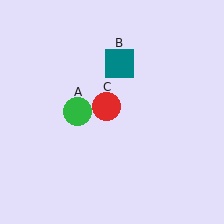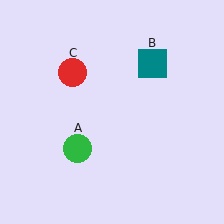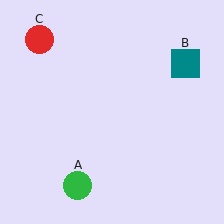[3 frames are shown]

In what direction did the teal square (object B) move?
The teal square (object B) moved right.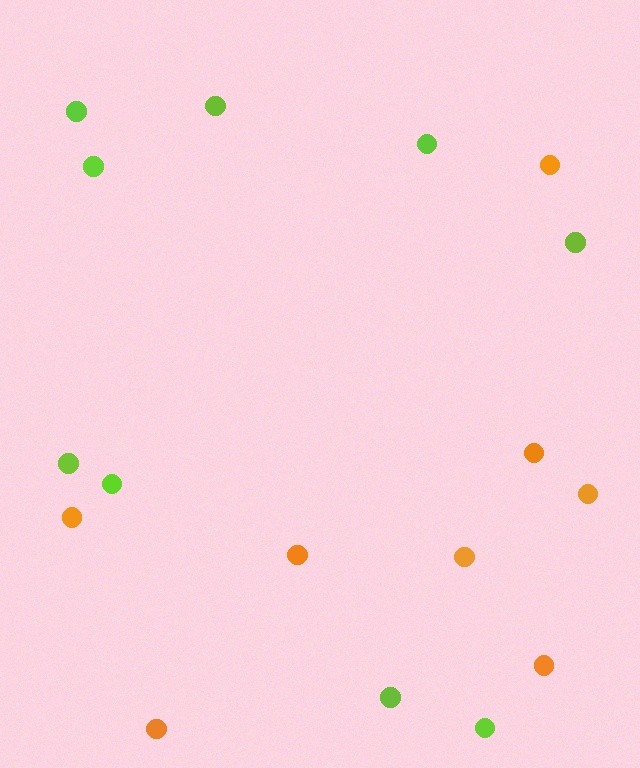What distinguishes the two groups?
There are 2 groups: one group of lime circles (9) and one group of orange circles (8).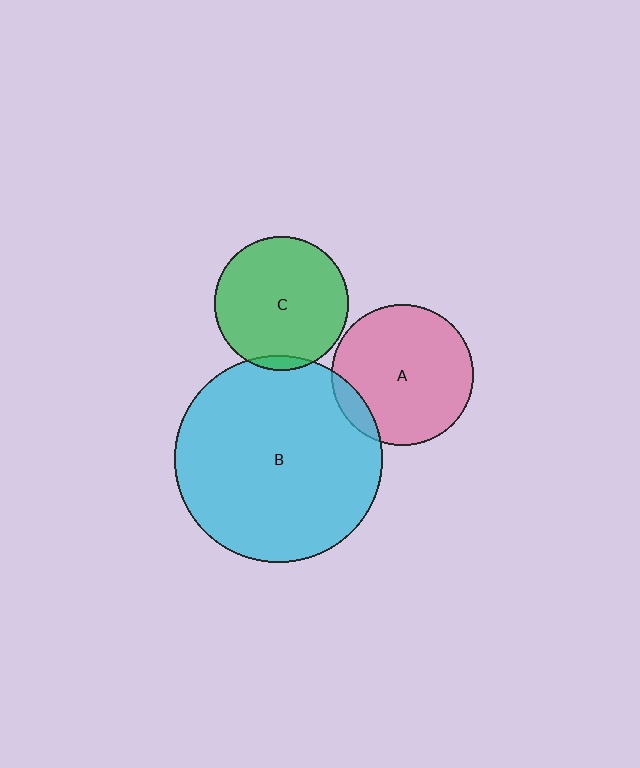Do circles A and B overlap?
Yes.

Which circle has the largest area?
Circle B (cyan).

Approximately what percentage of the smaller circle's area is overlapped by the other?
Approximately 10%.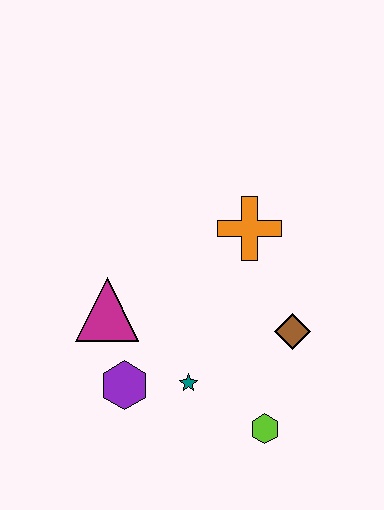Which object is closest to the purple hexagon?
The teal star is closest to the purple hexagon.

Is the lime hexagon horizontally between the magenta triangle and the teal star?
No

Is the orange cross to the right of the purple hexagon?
Yes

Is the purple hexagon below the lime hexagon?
No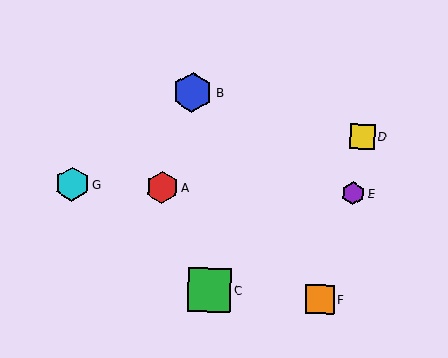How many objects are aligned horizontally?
3 objects (A, E, G) are aligned horizontally.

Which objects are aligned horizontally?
Objects A, E, G are aligned horizontally.